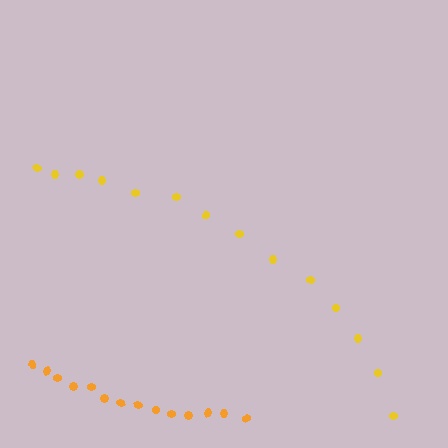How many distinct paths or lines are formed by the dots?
There are 2 distinct paths.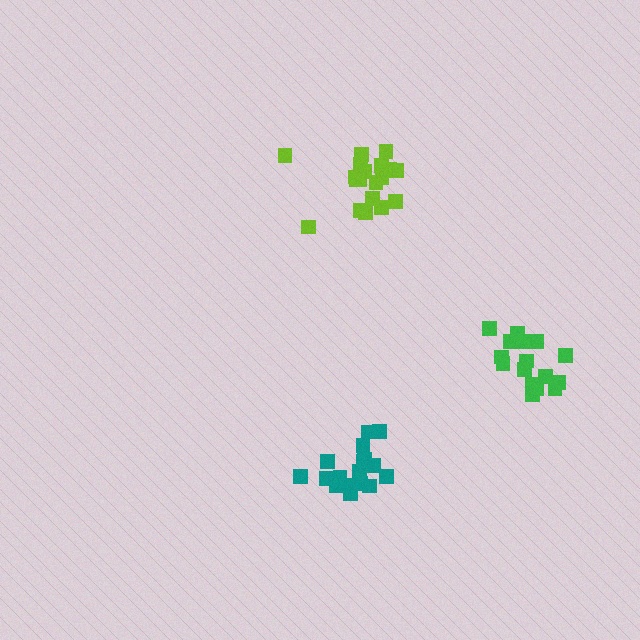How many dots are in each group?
Group 1: 17 dots, Group 2: 16 dots, Group 3: 19 dots (52 total).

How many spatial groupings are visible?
There are 3 spatial groupings.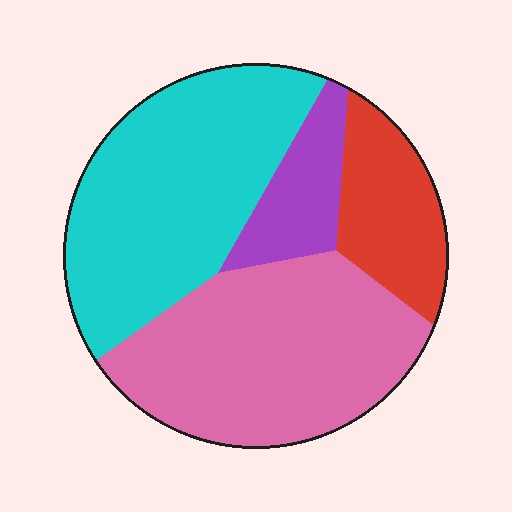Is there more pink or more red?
Pink.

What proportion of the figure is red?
Red covers around 15% of the figure.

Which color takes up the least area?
Purple, at roughly 10%.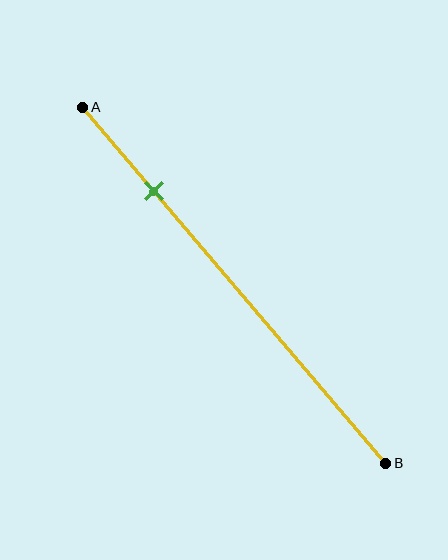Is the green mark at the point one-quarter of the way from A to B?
Yes, the mark is approximately at the one-quarter point.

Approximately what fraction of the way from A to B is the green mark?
The green mark is approximately 25% of the way from A to B.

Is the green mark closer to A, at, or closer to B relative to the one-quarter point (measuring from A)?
The green mark is approximately at the one-quarter point of segment AB.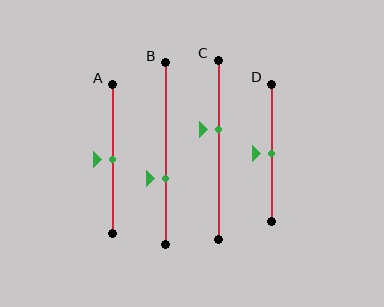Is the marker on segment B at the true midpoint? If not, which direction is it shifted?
No, the marker on segment B is shifted downward by about 14% of the segment length.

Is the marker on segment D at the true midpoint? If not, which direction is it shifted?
Yes, the marker on segment D is at the true midpoint.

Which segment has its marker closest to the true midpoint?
Segment A has its marker closest to the true midpoint.